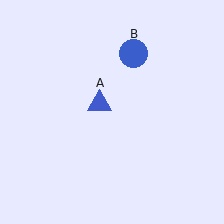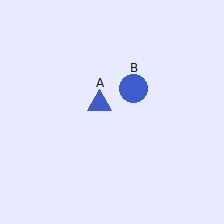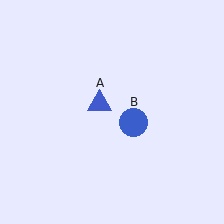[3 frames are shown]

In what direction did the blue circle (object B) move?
The blue circle (object B) moved down.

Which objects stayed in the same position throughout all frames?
Blue triangle (object A) remained stationary.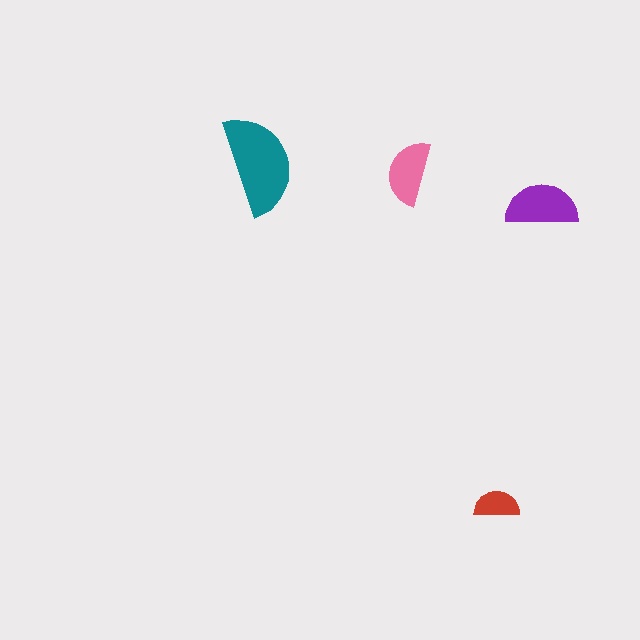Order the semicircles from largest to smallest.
the teal one, the purple one, the pink one, the red one.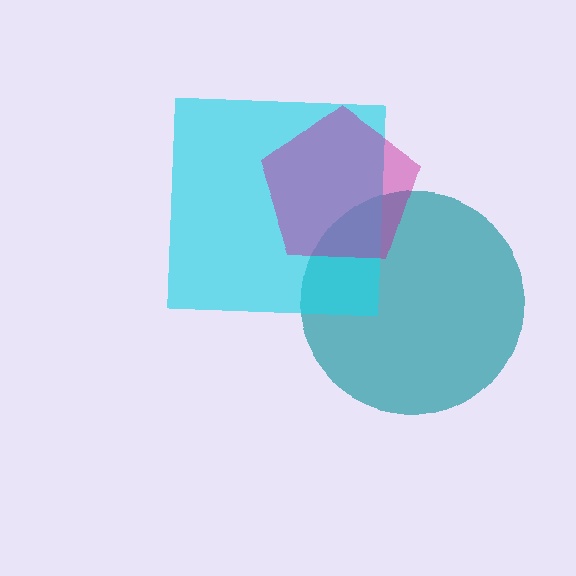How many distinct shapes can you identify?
There are 3 distinct shapes: a teal circle, a cyan square, a magenta pentagon.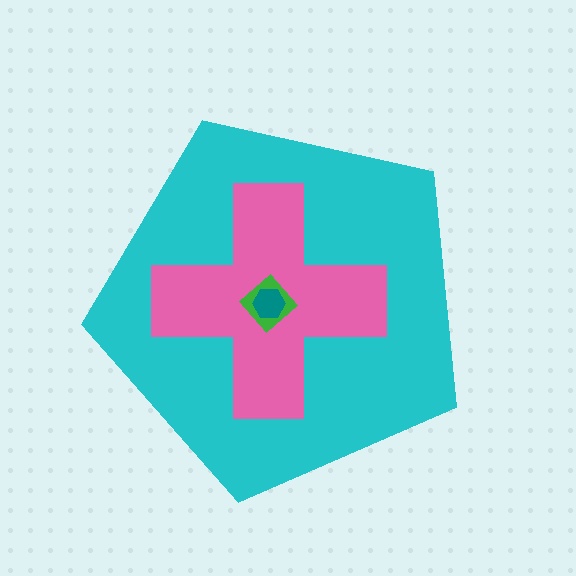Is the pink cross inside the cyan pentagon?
Yes.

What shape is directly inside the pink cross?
The green diamond.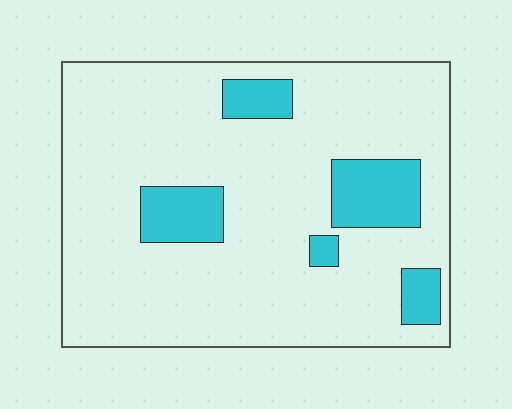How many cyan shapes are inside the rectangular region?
5.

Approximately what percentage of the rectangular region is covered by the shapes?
Approximately 15%.